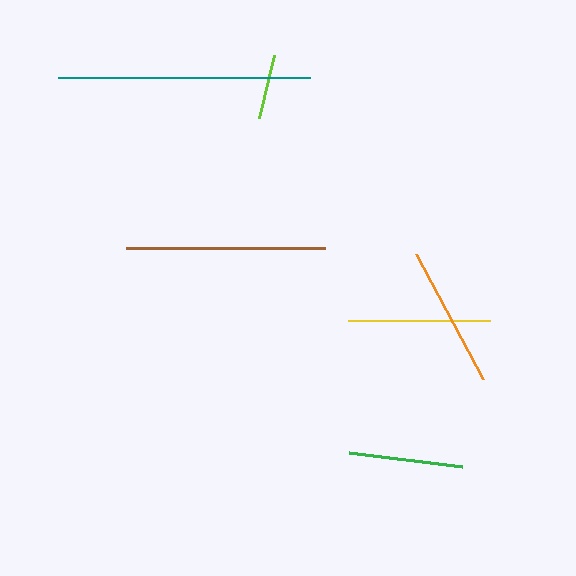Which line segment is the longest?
The teal line is the longest at approximately 253 pixels.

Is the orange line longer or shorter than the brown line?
The brown line is longer than the orange line.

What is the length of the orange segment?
The orange segment is approximately 142 pixels long.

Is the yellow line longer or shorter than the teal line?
The teal line is longer than the yellow line.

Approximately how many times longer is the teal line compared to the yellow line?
The teal line is approximately 1.8 times the length of the yellow line.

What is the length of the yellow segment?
The yellow segment is approximately 142 pixels long.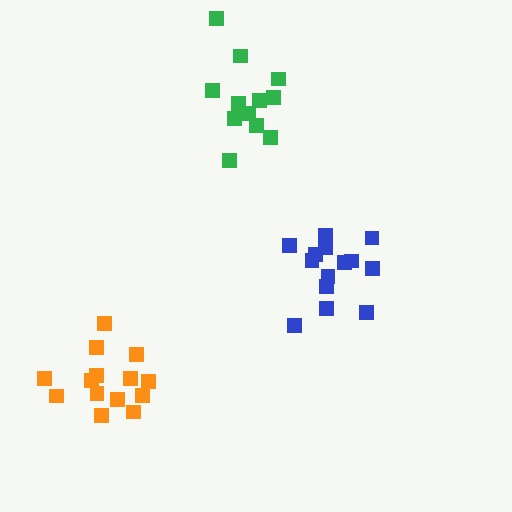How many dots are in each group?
Group 1: 14 dots, Group 2: 14 dots, Group 3: 12 dots (40 total).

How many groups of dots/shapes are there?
There are 3 groups.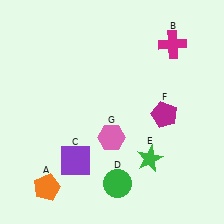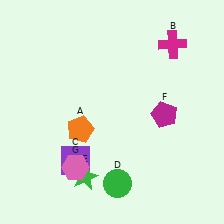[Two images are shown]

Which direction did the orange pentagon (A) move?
The orange pentagon (A) moved up.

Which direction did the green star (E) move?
The green star (E) moved left.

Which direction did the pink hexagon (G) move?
The pink hexagon (G) moved left.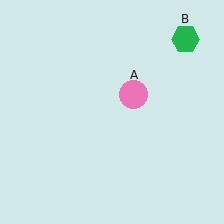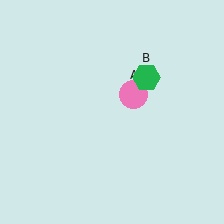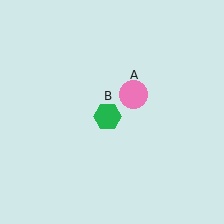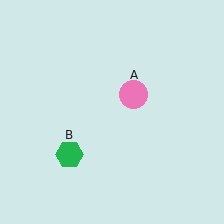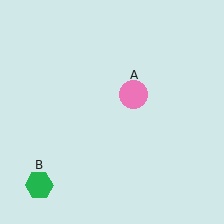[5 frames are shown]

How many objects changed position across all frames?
1 object changed position: green hexagon (object B).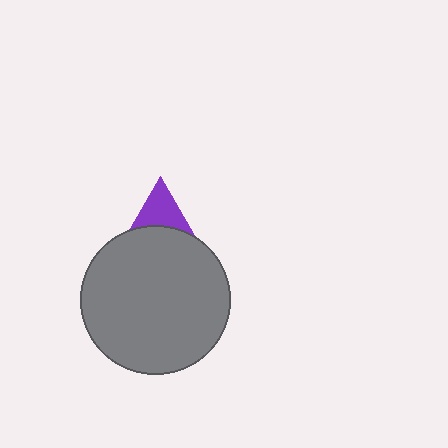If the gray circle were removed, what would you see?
You would see the complete purple triangle.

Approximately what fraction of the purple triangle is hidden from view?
Roughly 57% of the purple triangle is hidden behind the gray circle.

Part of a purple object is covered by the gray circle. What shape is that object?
It is a triangle.